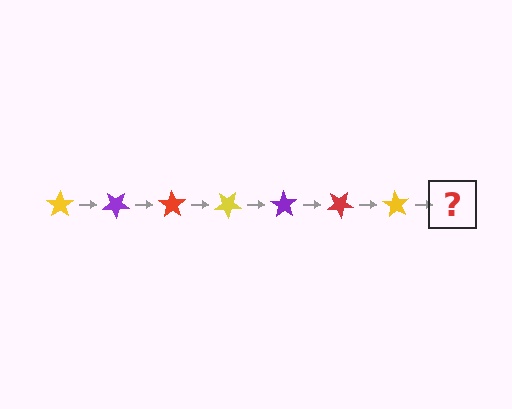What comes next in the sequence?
The next element should be a purple star, rotated 245 degrees from the start.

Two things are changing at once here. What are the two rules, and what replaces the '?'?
The two rules are that it rotates 35 degrees each step and the color cycles through yellow, purple, and red. The '?' should be a purple star, rotated 245 degrees from the start.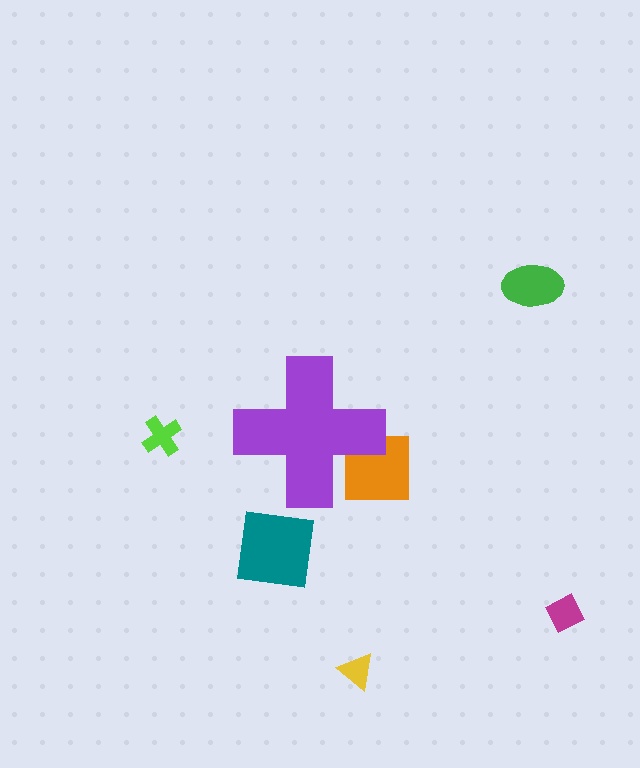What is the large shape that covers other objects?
A purple cross.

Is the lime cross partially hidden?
No, the lime cross is fully visible.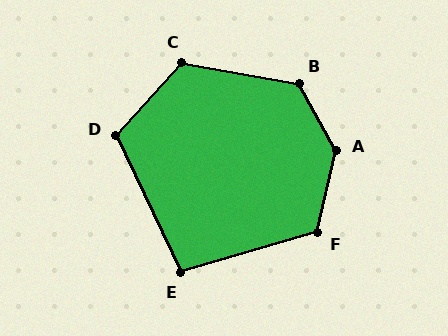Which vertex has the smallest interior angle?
E, at approximately 99 degrees.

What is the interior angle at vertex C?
Approximately 122 degrees (obtuse).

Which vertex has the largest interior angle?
A, at approximately 139 degrees.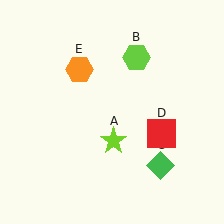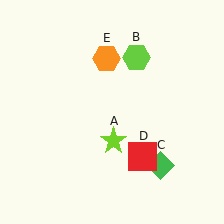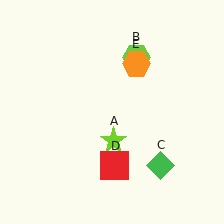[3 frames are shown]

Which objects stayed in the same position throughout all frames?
Lime star (object A) and lime hexagon (object B) and green diamond (object C) remained stationary.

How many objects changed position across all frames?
2 objects changed position: red square (object D), orange hexagon (object E).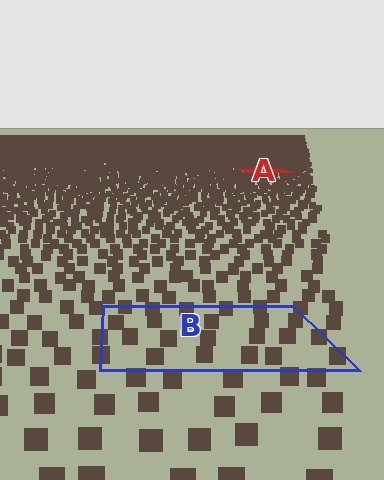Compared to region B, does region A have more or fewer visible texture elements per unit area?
Region A has more texture elements per unit area — they are packed more densely because it is farther away.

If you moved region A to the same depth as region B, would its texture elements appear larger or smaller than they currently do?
They would appear larger. At a closer depth, the same texture elements are projected at a bigger on-screen size.